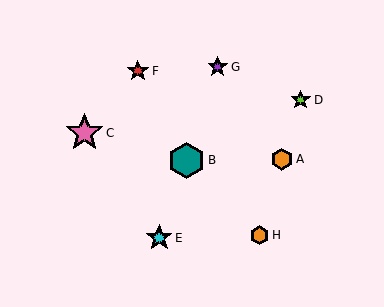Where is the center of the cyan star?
The center of the cyan star is at (159, 238).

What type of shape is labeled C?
Shape C is a pink star.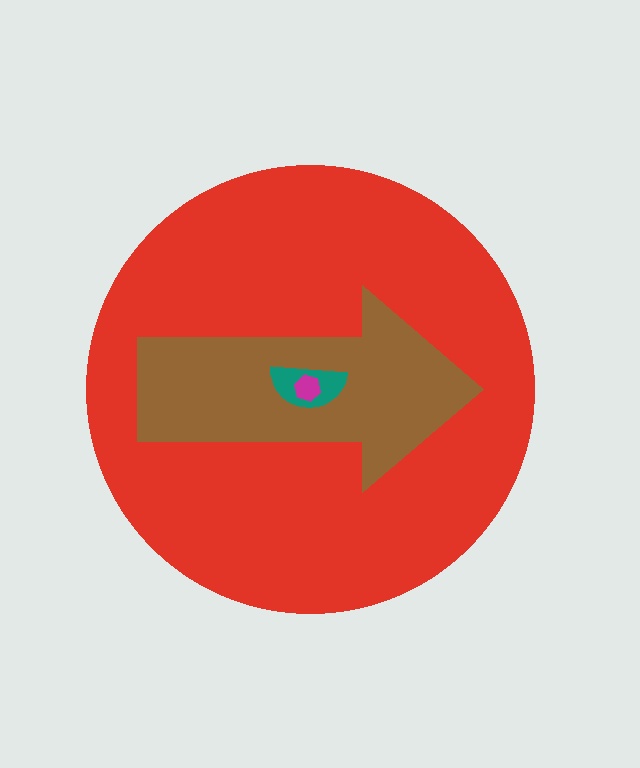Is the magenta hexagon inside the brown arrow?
Yes.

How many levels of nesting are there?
4.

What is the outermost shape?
The red circle.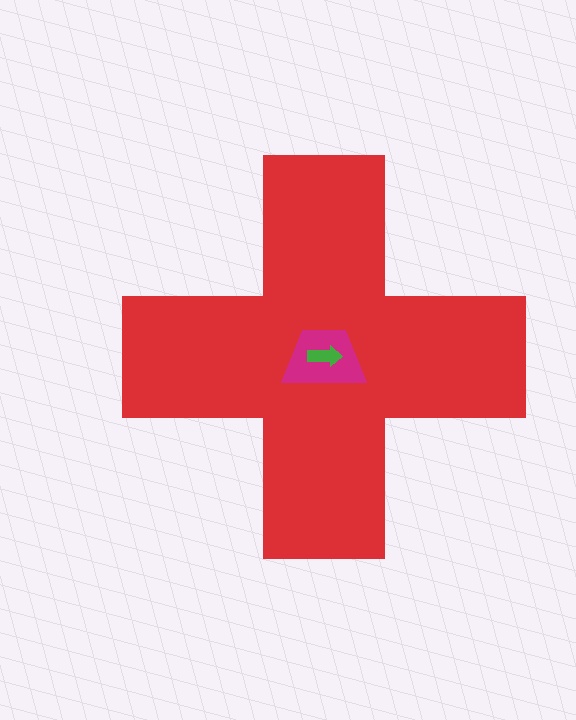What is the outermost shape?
The red cross.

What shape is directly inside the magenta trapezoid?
The green arrow.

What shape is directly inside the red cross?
The magenta trapezoid.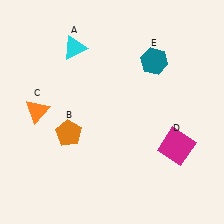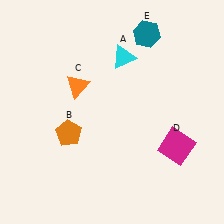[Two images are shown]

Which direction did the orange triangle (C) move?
The orange triangle (C) moved right.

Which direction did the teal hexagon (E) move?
The teal hexagon (E) moved up.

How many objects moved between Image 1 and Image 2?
3 objects moved between the two images.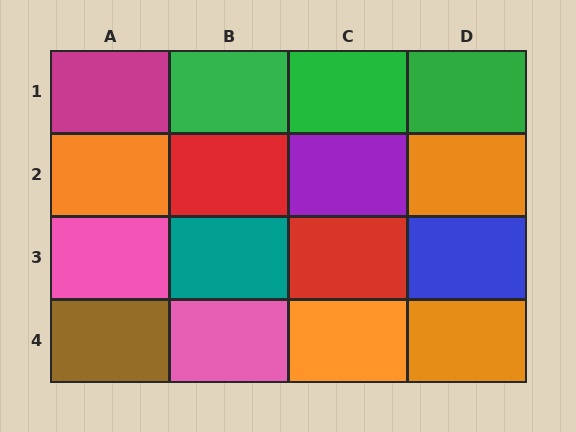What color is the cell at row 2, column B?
Red.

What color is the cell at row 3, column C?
Red.